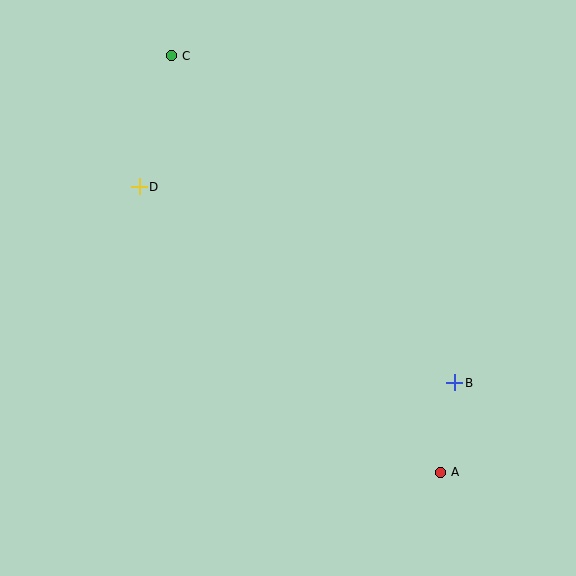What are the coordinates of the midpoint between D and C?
The midpoint between D and C is at (156, 121).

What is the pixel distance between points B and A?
The distance between B and A is 91 pixels.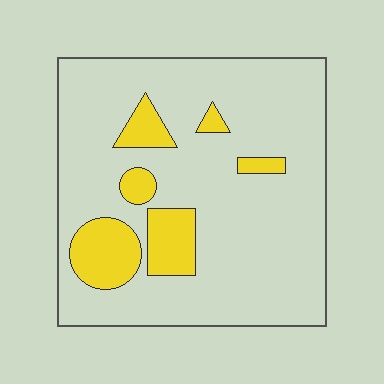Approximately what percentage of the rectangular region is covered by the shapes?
Approximately 15%.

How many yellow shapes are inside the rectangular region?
6.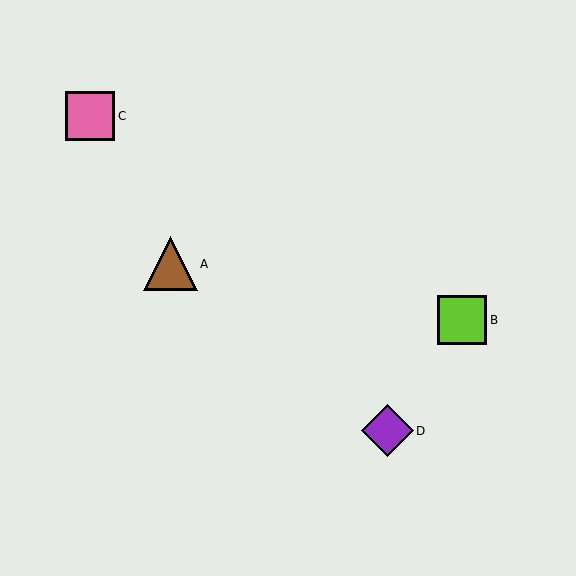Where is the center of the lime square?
The center of the lime square is at (462, 320).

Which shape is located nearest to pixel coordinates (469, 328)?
The lime square (labeled B) at (462, 320) is nearest to that location.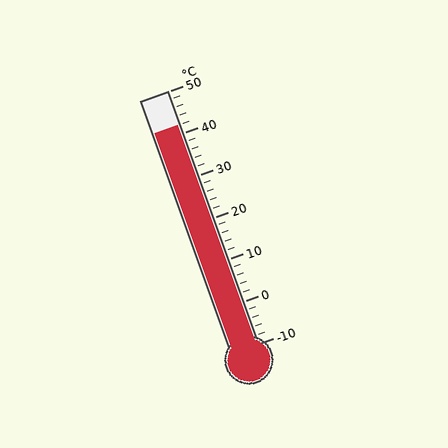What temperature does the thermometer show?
The thermometer shows approximately 42°C.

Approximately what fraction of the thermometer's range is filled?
The thermometer is filled to approximately 85% of its range.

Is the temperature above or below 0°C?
The temperature is above 0°C.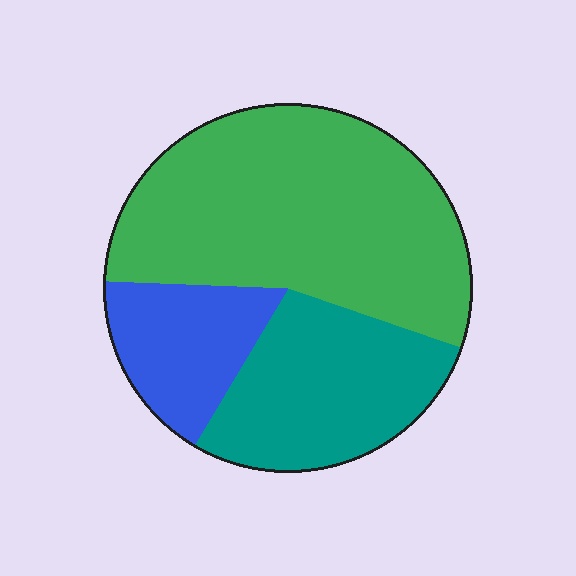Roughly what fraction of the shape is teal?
Teal covers around 30% of the shape.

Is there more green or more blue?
Green.